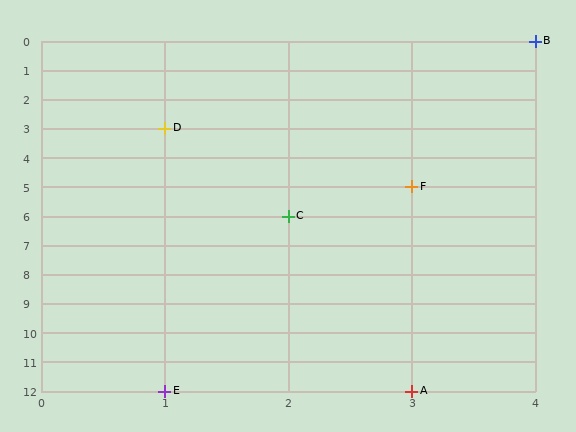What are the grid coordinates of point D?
Point D is at grid coordinates (1, 3).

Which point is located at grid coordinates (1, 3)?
Point D is at (1, 3).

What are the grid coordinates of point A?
Point A is at grid coordinates (3, 12).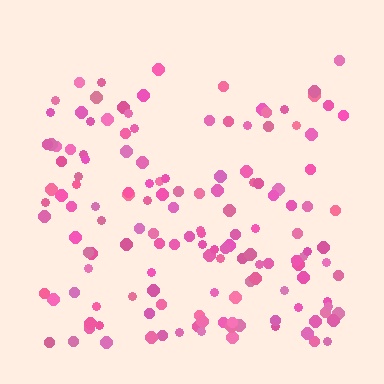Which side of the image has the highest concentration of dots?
The bottom.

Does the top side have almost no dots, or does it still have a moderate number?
Still a moderate number, just noticeably fewer than the bottom.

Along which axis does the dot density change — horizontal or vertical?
Vertical.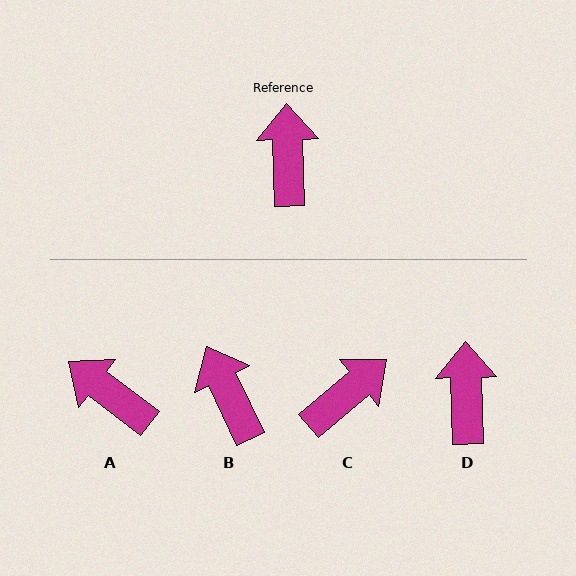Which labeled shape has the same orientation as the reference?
D.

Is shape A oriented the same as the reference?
No, it is off by about 51 degrees.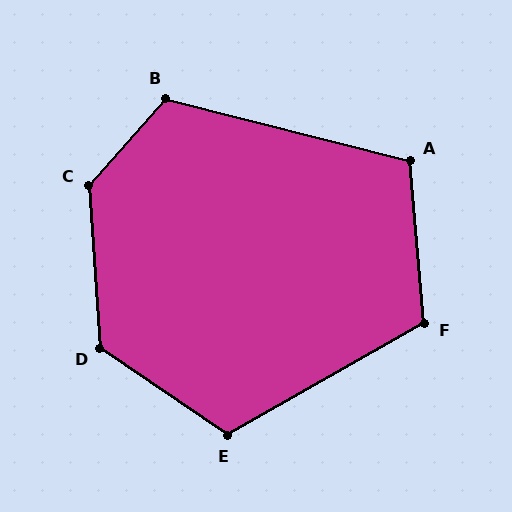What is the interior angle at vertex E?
Approximately 116 degrees (obtuse).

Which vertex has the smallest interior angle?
A, at approximately 109 degrees.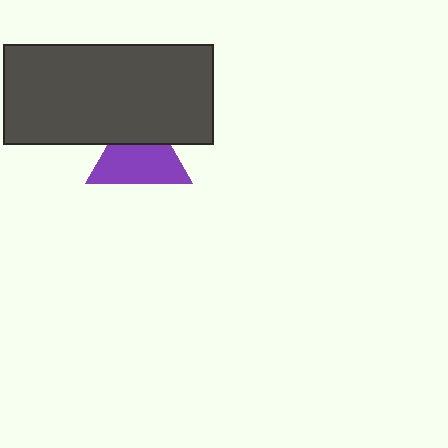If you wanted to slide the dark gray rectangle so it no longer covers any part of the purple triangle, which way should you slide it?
Slide it up — that is the most direct way to separate the two shapes.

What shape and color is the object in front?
The object in front is a dark gray rectangle.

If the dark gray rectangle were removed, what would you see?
You would see the complete purple triangle.